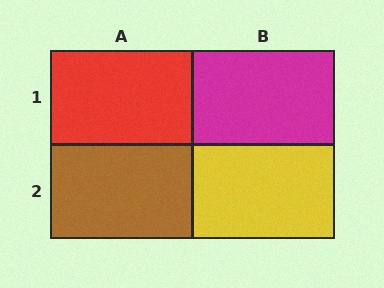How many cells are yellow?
1 cell is yellow.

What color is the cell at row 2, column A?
Brown.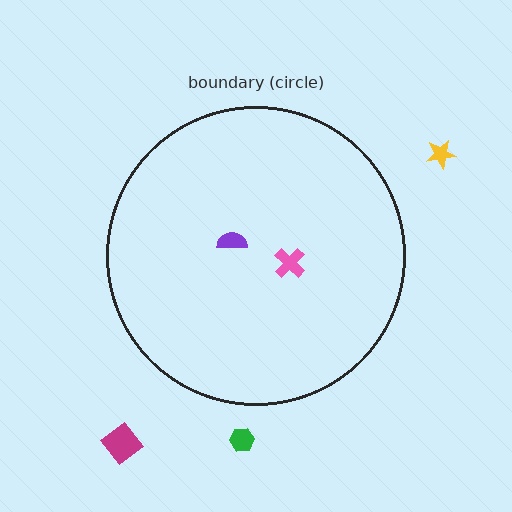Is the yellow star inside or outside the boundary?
Outside.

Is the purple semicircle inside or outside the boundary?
Inside.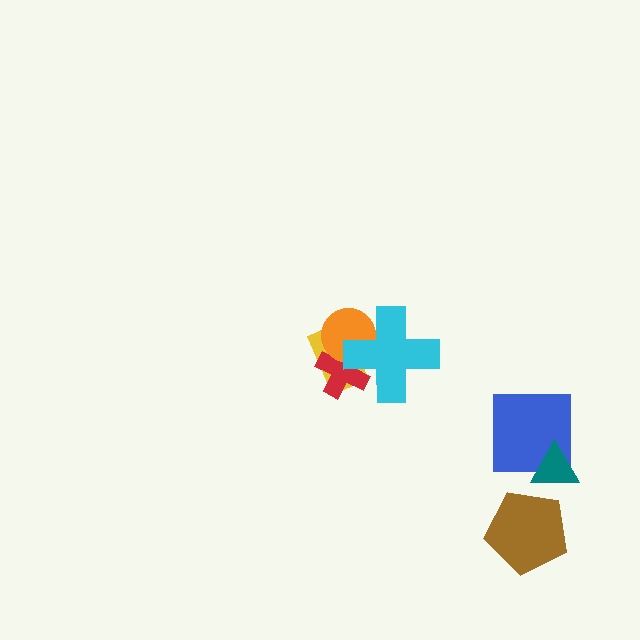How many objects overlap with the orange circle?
3 objects overlap with the orange circle.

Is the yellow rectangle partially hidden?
Yes, it is partially covered by another shape.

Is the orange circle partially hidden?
Yes, it is partially covered by another shape.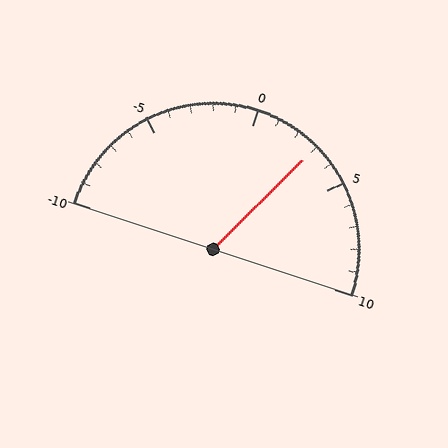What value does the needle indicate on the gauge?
The needle indicates approximately 3.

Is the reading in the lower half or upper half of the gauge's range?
The reading is in the upper half of the range (-10 to 10).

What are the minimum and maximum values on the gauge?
The gauge ranges from -10 to 10.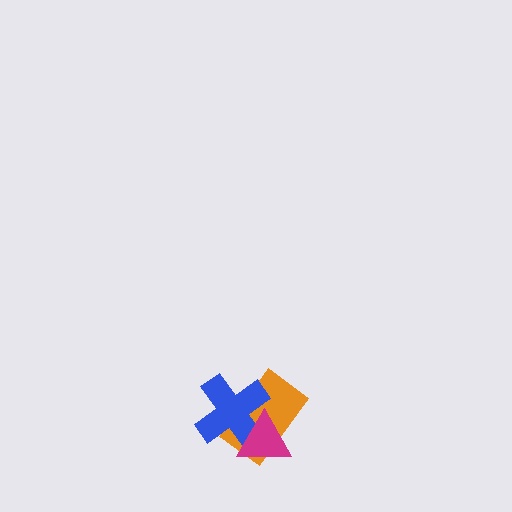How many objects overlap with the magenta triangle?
2 objects overlap with the magenta triangle.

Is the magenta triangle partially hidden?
No, no other shape covers it.